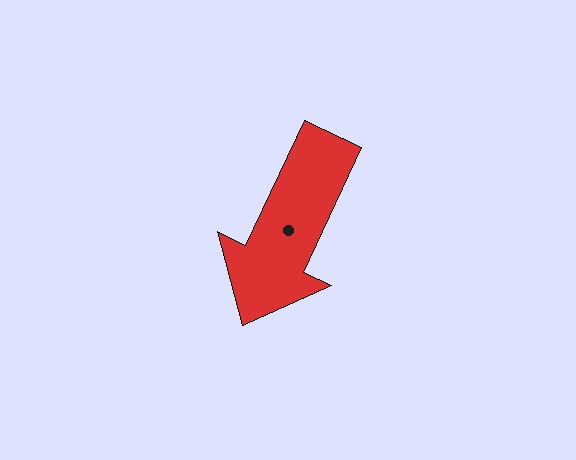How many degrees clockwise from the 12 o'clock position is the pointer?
Approximately 205 degrees.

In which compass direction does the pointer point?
Southwest.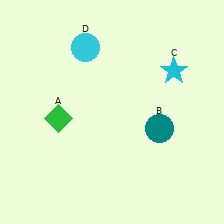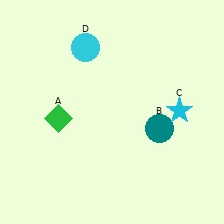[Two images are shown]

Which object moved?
The cyan star (C) moved down.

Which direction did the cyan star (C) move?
The cyan star (C) moved down.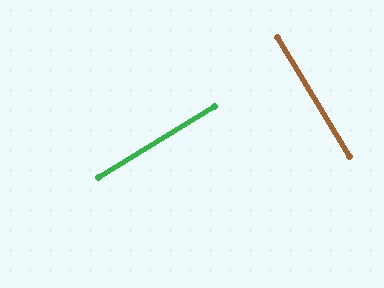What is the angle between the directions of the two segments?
Approximately 90 degrees.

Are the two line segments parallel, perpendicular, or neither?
Perpendicular — they meet at approximately 90°.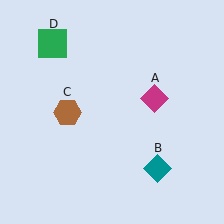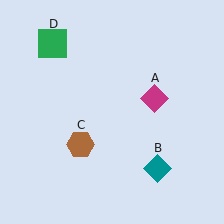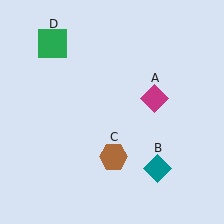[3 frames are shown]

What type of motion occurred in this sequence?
The brown hexagon (object C) rotated counterclockwise around the center of the scene.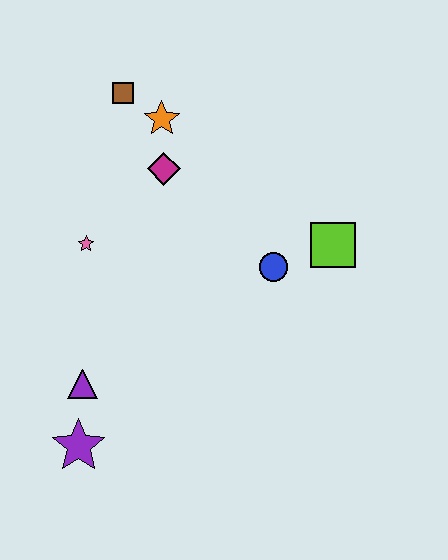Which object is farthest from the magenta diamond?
The purple star is farthest from the magenta diamond.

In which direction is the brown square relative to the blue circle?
The brown square is above the blue circle.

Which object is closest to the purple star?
The purple triangle is closest to the purple star.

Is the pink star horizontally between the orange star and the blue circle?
No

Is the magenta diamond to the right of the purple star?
Yes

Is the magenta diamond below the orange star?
Yes